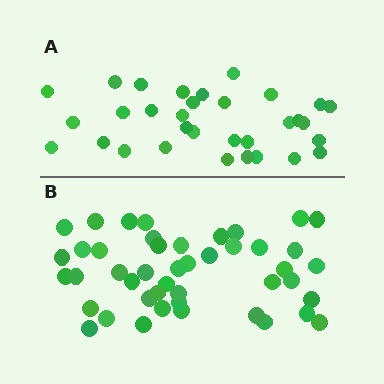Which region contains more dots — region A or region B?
Region B (the bottom region) has more dots.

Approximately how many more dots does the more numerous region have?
Region B has approximately 15 more dots than region A.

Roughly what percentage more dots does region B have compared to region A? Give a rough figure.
About 40% more.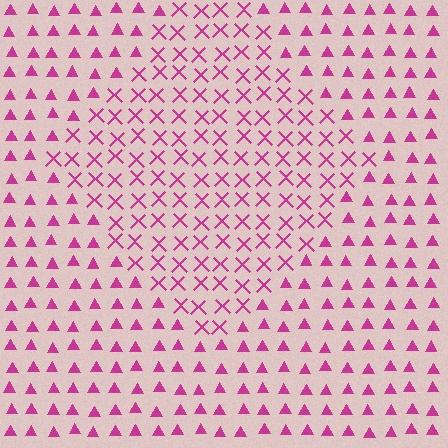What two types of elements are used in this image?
The image uses X marks inside the diamond region and triangles outside it.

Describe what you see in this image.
The image is filled with small magenta elements arranged in a uniform grid. A diamond-shaped region contains X marks, while the surrounding area contains triangles. The boundary is defined purely by the change in element shape.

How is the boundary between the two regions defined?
The boundary is defined by a change in element shape: X marks inside vs. triangles outside. All elements share the same color and spacing.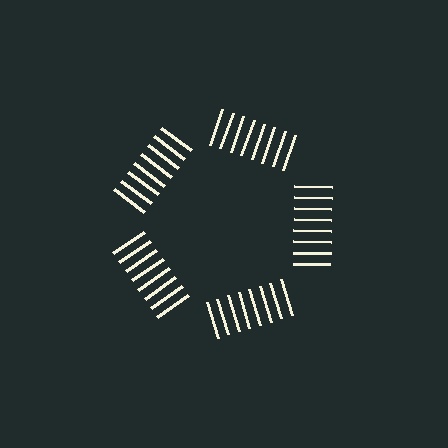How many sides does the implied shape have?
5 sides — the line-ends trace a pentagon.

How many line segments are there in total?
40 — 8 along each of the 5 edges.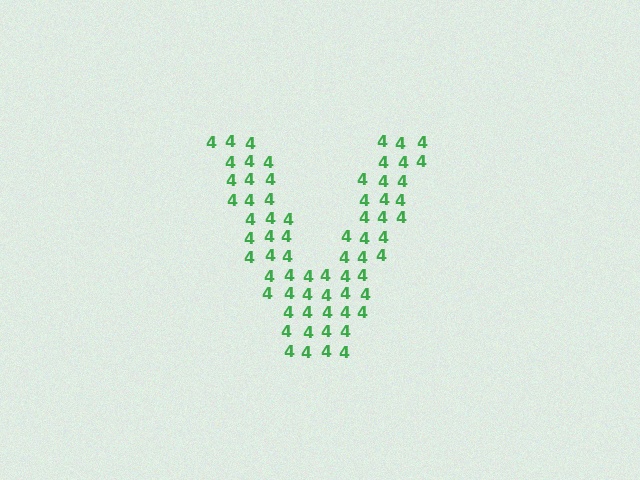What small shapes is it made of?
It is made of small digit 4's.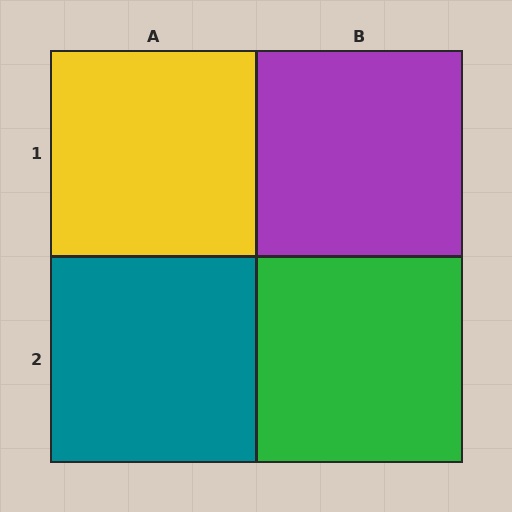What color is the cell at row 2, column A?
Teal.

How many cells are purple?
1 cell is purple.